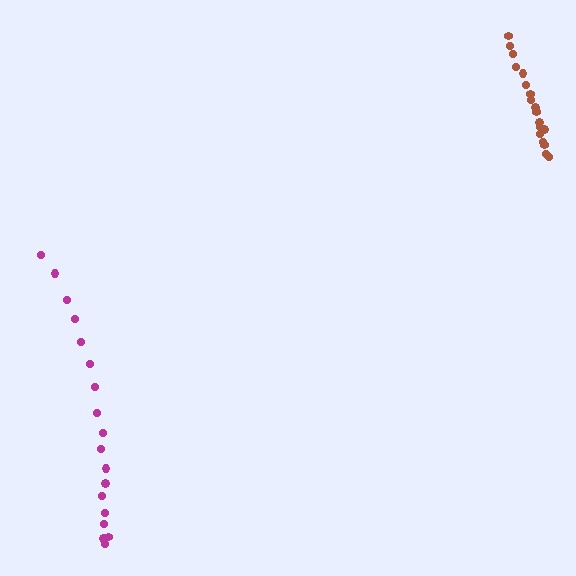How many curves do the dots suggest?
There are 2 distinct paths.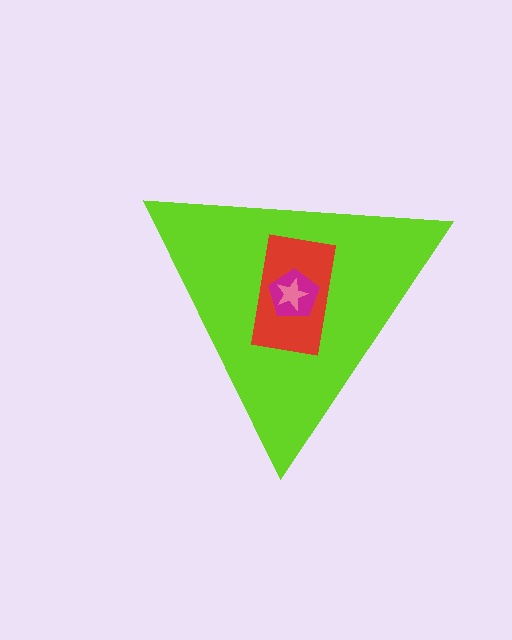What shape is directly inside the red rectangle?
The magenta pentagon.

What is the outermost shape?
The lime triangle.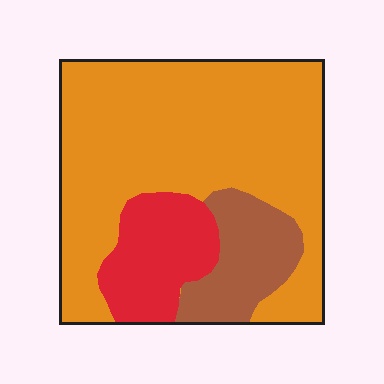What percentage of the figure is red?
Red takes up less than a sixth of the figure.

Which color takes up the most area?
Orange, at roughly 70%.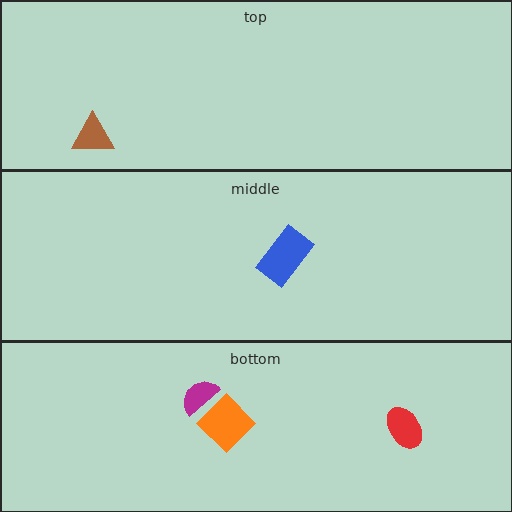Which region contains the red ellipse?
The bottom region.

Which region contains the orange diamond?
The bottom region.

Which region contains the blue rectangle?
The middle region.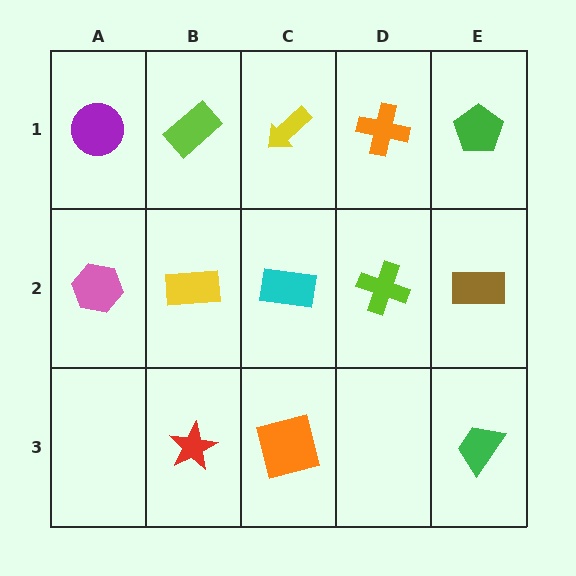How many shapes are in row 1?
5 shapes.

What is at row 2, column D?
A lime cross.